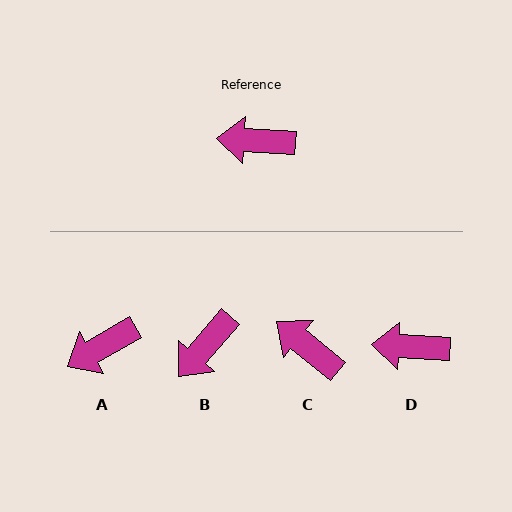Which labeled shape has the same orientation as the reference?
D.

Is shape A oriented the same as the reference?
No, it is off by about 33 degrees.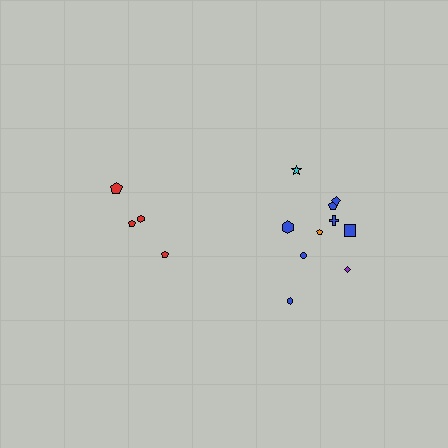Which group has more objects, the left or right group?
The right group.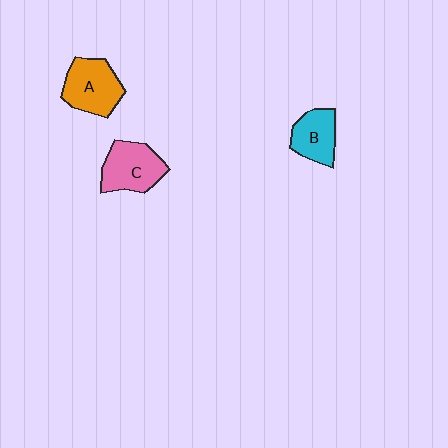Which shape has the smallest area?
Shape B (cyan).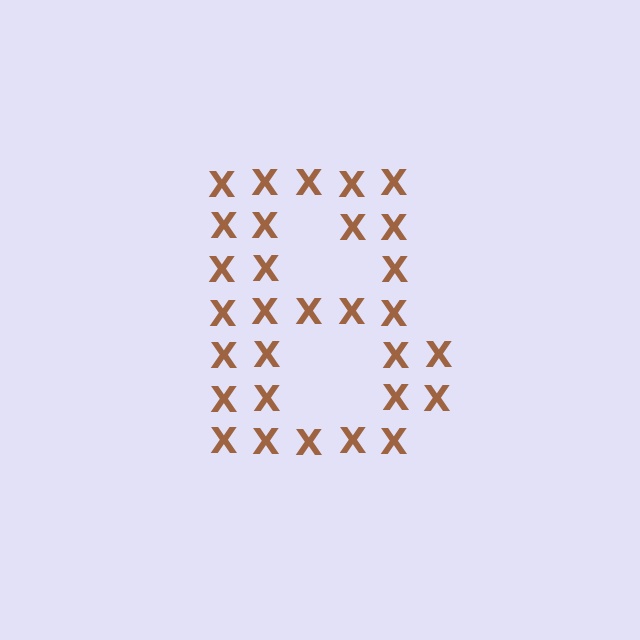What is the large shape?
The large shape is the letter B.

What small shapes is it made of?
It is made of small letter X's.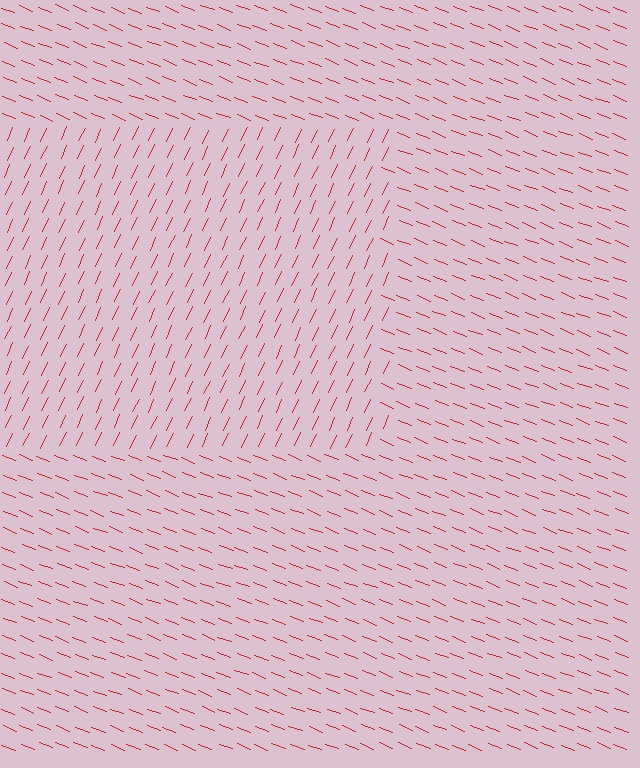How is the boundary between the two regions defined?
The boundary is defined purely by a change in line orientation (approximately 87 degrees difference). All lines are the same color and thickness.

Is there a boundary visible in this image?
Yes, there is a texture boundary formed by a change in line orientation.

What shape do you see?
I see a rectangle.